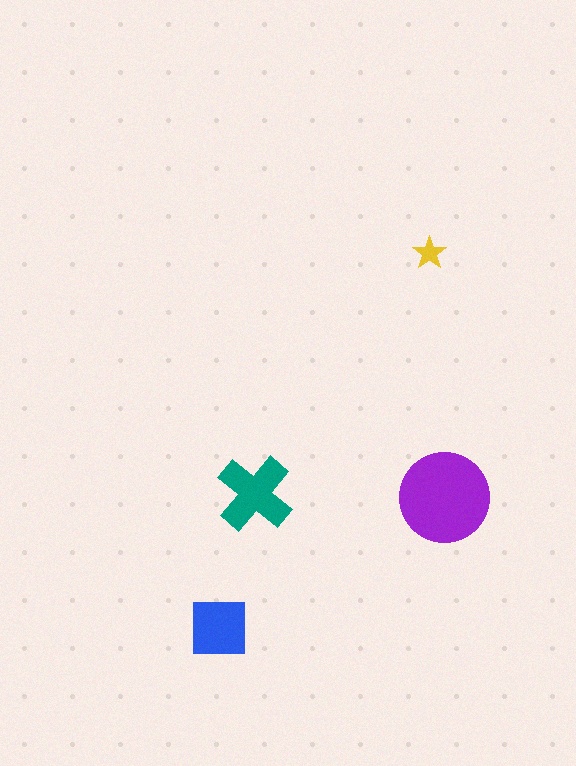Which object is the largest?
The purple circle.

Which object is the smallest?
The yellow star.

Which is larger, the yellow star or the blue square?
The blue square.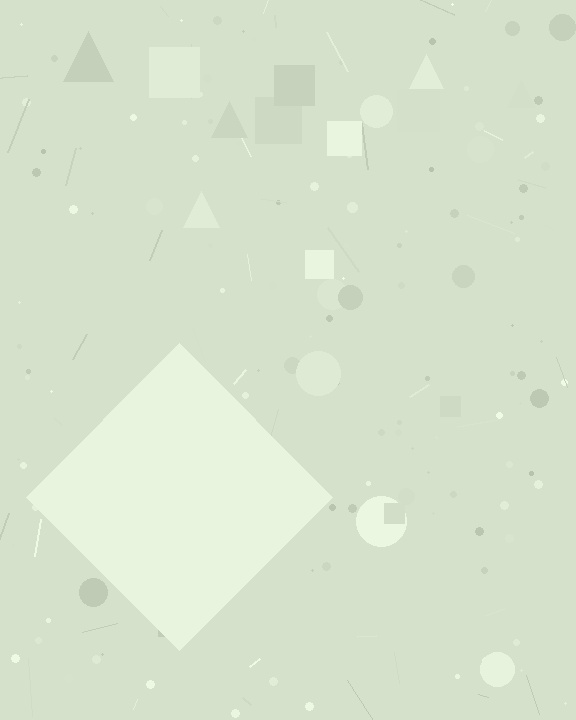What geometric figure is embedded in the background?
A diamond is embedded in the background.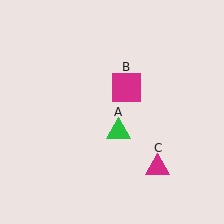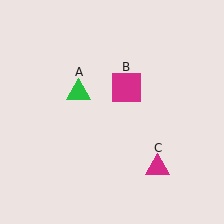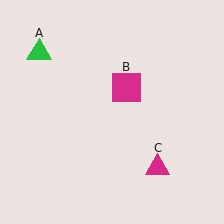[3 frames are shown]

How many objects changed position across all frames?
1 object changed position: green triangle (object A).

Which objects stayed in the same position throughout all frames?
Magenta square (object B) and magenta triangle (object C) remained stationary.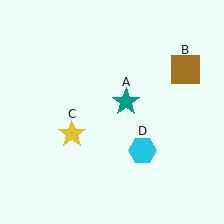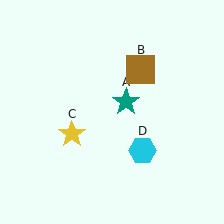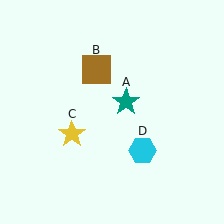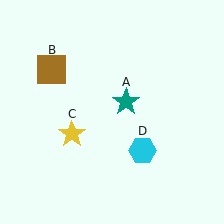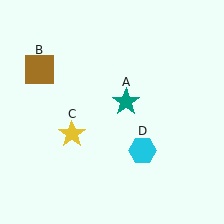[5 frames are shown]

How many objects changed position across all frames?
1 object changed position: brown square (object B).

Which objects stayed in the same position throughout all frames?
Teal star (object A) and yellow star (object C) and cyan hexagon (object D) remained stationary.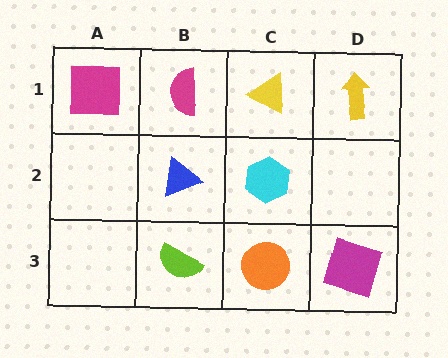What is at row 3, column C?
An orange circle.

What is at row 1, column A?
A magenta square.